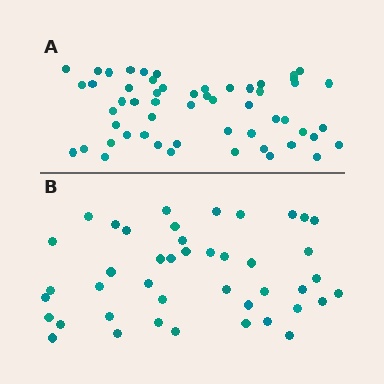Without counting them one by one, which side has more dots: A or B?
Region A (the top region) has more dots.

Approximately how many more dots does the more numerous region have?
Region A has roughly 12 or so more dots than region B.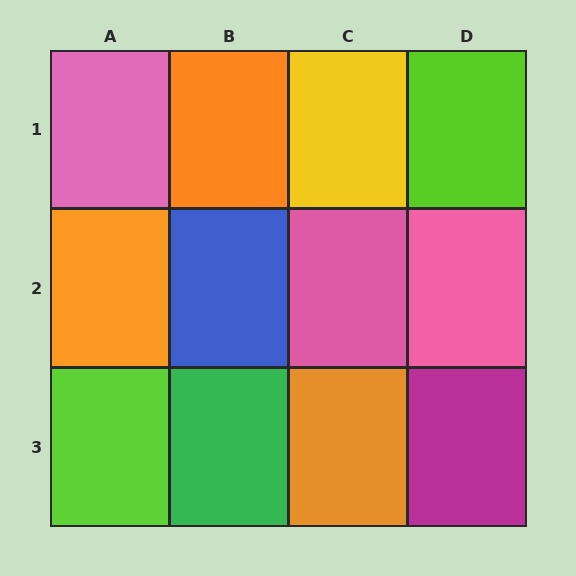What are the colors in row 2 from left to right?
Orange, blue, pink, pink.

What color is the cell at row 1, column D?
Lime.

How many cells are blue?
1 cell is blue.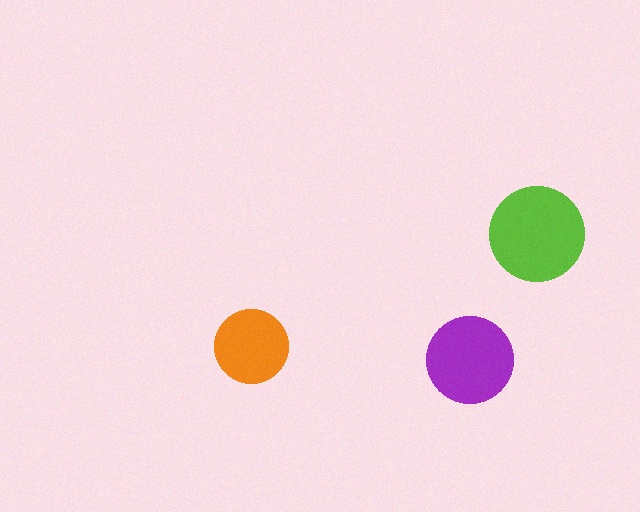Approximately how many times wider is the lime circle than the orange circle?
About 1.5 times wider.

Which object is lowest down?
The purple circle is bottommost.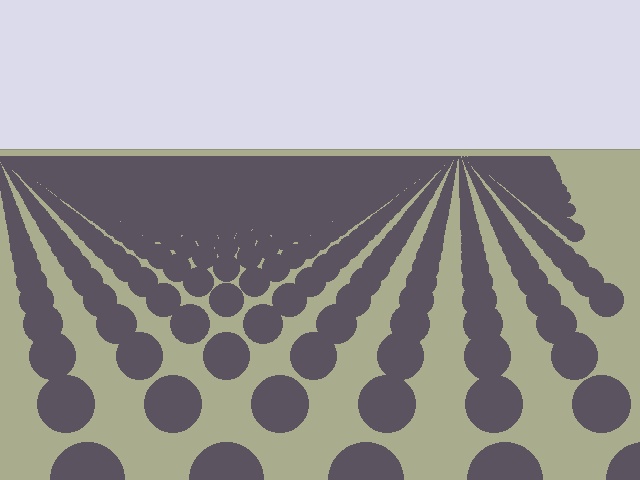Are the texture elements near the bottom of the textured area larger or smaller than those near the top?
Larger. Near the bottom, elements are closer to the viewer and appear at a bigger on-screen size.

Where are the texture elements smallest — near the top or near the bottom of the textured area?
Near the top.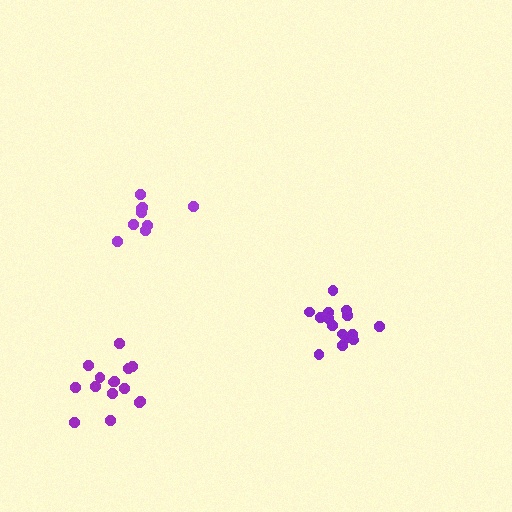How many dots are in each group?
Group 1: 9 dots, Group 2: 15 dots, Group 3: 15 dots (39 total).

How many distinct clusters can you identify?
There are 3 distinct clusters.